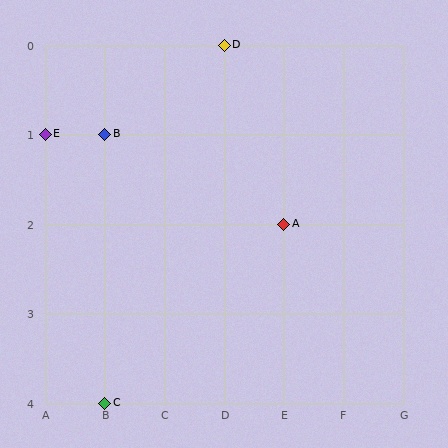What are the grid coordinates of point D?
Point D is at grid coordinates (D, 0).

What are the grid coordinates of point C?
Point C is at grid coordinates (B, 4).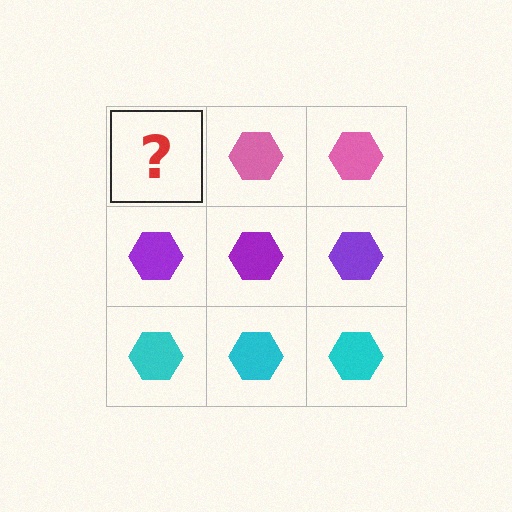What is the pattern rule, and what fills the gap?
The rule is that each row has a consistent color. The gap should be filled with a pink hexagon.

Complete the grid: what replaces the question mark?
The question mark should be replaced with a pink hexagon.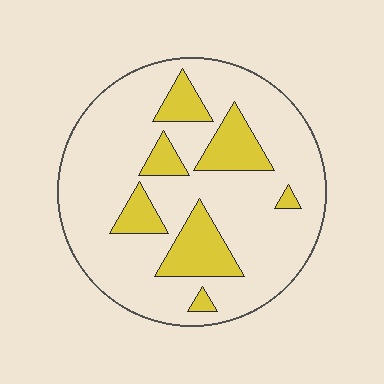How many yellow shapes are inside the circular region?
7.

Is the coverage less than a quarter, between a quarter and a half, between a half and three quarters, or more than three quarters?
Less than a quarter.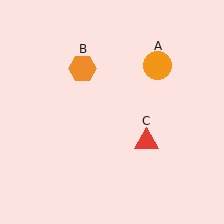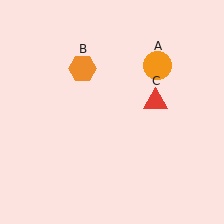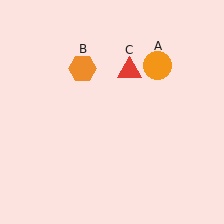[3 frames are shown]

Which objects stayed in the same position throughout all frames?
Orange circle (object A) and orange hexagon (object B) remained stationary.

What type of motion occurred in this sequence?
The red triangle (object C) rotated counterclockwise around the center of the scene.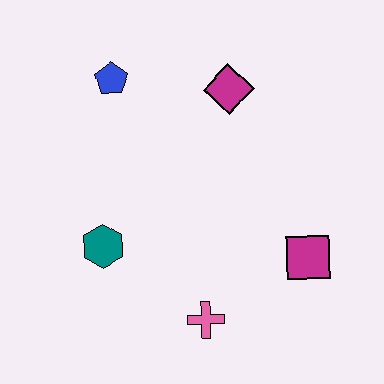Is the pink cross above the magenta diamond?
No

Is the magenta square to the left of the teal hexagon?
No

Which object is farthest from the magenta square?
The blue pentagon is farthest from the magenta square.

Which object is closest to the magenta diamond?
The blue pentagon is closest to the magenta diamond.